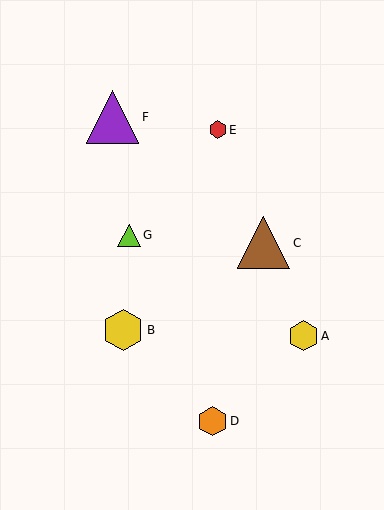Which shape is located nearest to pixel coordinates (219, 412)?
The orange hexagon (labeled D) at (213, 421) is nearest to that location.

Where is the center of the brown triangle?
The center of the brown triangle is at (264, 243).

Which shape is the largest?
The purple triangle (labeled F) is the largest.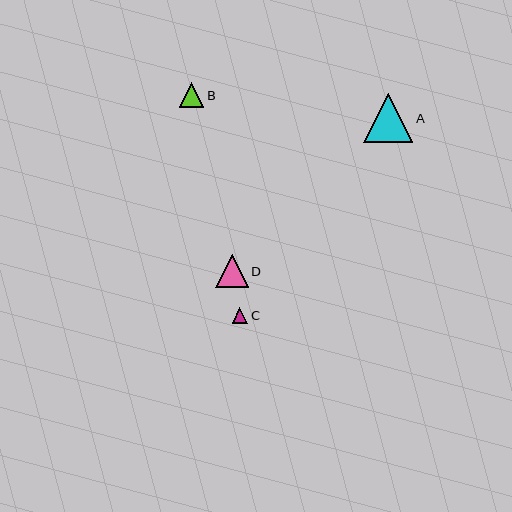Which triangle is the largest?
Triangle A is the largest with a size of approximately 49 pixels.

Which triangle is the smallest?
Triangle C is the smallest with a size of approximately 16 pixels.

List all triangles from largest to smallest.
From largest to smallest: A, D, B, C.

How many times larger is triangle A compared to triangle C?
Triangle A is approximately 3.1 times the size of triangle C.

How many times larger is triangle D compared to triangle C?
Triangle D is approximately 2.1 times the size of triangle C.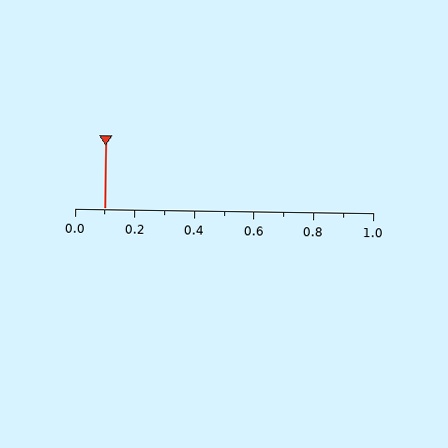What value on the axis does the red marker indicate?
The marker indicates approximately 0.1.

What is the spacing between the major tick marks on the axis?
The major ticks are spaced 0.2 apart.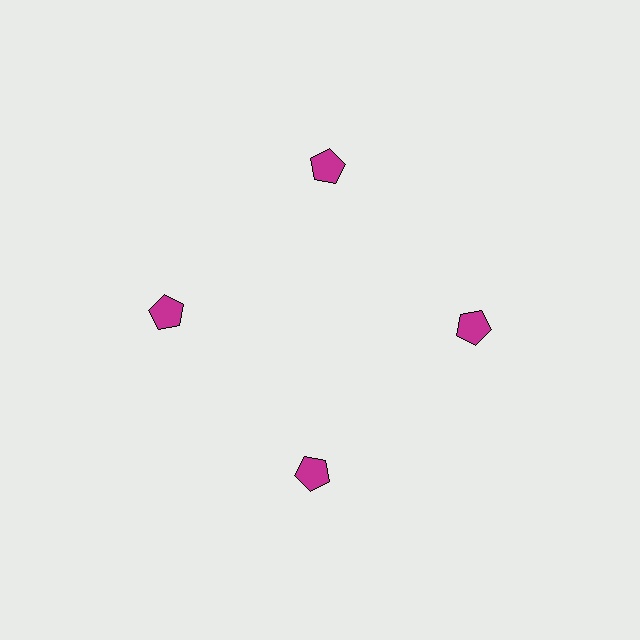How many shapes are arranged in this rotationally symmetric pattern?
There are 4 shapes, arranged in 4 groups of 1.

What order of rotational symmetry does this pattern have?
This pattern has 4-fold rotational symmetry.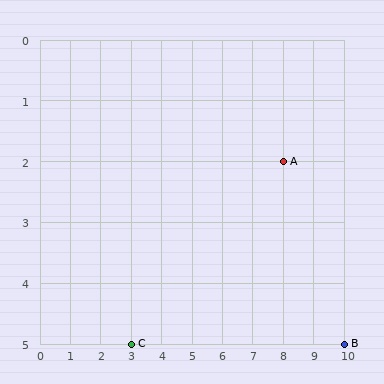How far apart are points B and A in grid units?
Points B and A are 2 columns and 3 rows apart (about 3.6 grid units diagonally).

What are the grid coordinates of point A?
Point A is at grid coordinates (8, 2).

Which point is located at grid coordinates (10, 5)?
Point B is at (10, 5).